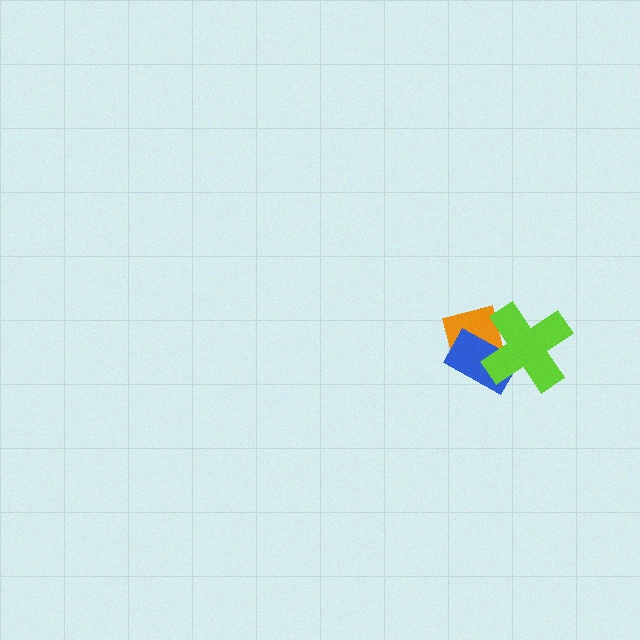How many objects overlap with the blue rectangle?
2 objects overlap with the blue rectangle.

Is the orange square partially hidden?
Yes, it is partially covered by another shape.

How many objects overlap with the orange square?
2 objects overlap with the orange square.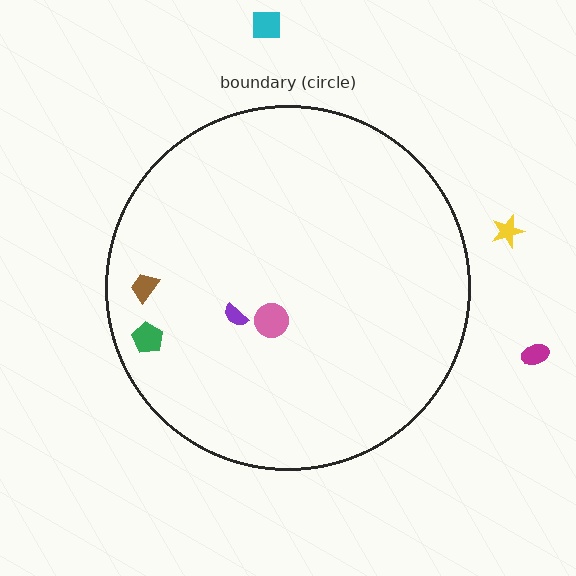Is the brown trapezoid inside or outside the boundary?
Inside.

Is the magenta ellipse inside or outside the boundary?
Outside.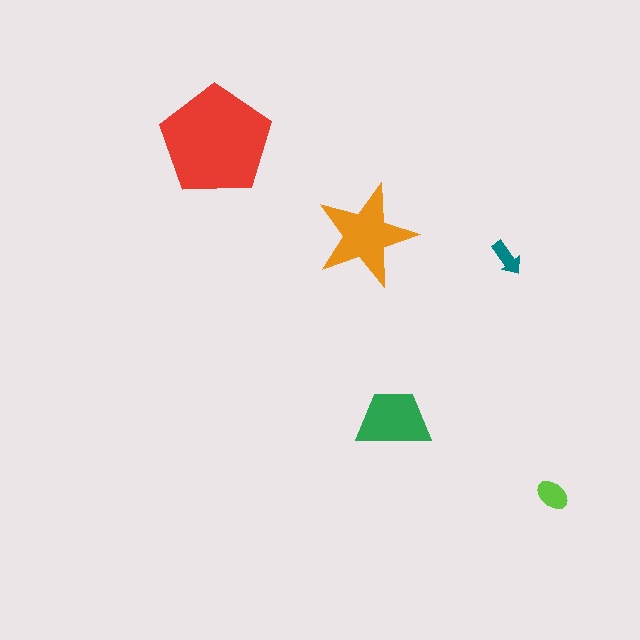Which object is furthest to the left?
The red pentagon is leftmost.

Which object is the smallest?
The teal arrow.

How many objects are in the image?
There are 5 objects in the image.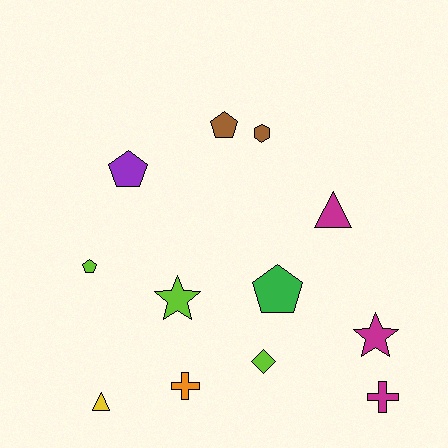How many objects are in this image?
There are 12 objects.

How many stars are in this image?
There are 2 stars.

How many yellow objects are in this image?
There is 1 yellow object.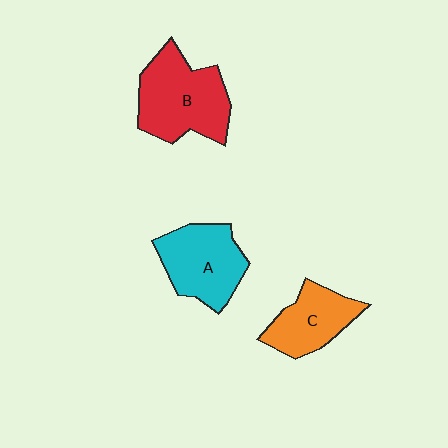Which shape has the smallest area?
Shape C (orange).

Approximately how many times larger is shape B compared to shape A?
Approximately 1.2 times.